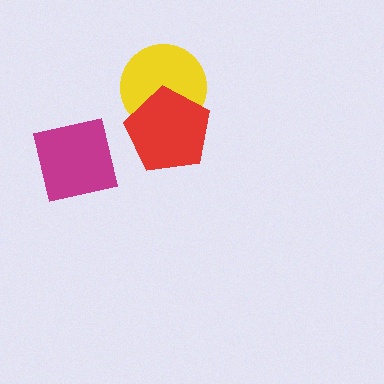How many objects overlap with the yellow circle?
1 object overlaps with the yellow circle.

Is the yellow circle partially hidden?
Yes, it is partially covered by another shape.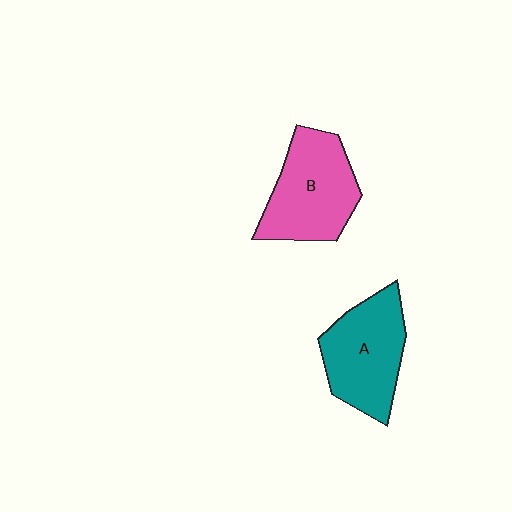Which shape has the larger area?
Shape B (pink).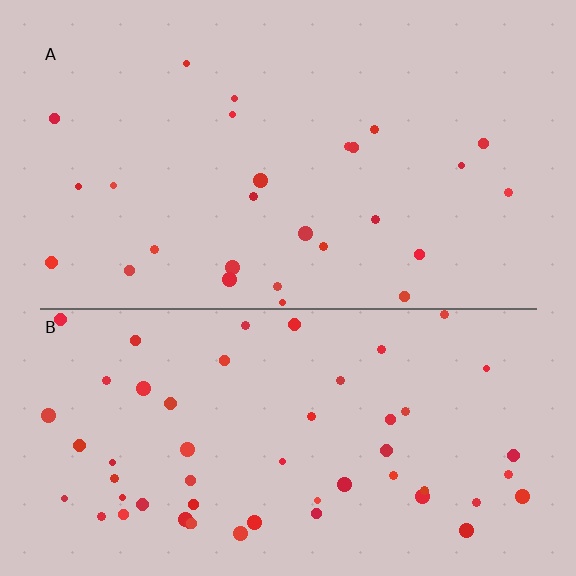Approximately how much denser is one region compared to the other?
Approximately 2.0× — region B over region A.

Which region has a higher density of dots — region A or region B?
B (the bottom).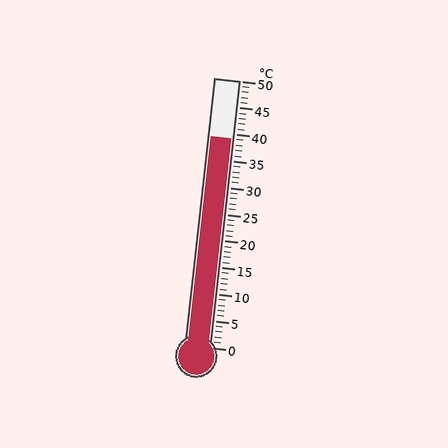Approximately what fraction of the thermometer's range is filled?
The thermometer is filled to approximately 80% of its range.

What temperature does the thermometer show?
The thermometer shows approximately 39°C.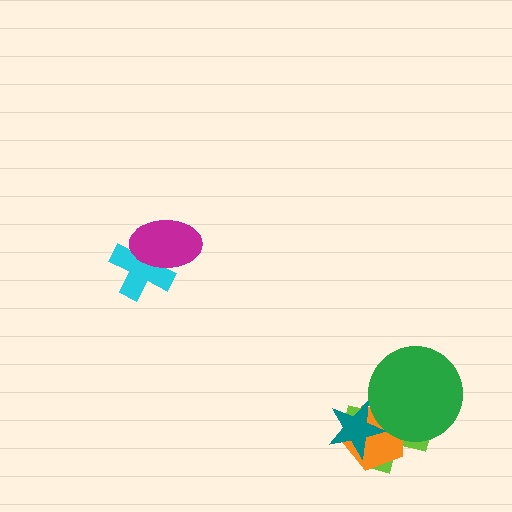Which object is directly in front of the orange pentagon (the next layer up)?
The teal star is directly in front of the orange pentagon.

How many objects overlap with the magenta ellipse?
1 object overlaps with the magenta ellipse.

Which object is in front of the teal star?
The green circle is in front of the teal star.